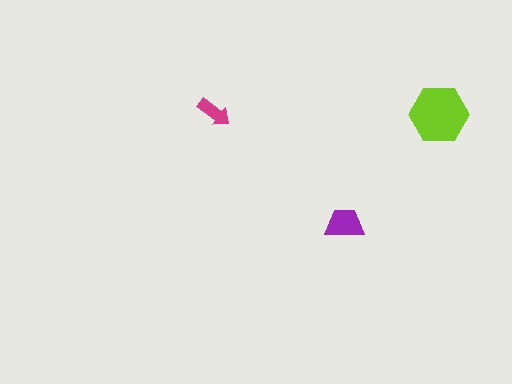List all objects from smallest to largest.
The magenta arrow, the purple trapezoid, the lime hexagon.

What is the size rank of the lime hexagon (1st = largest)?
1st.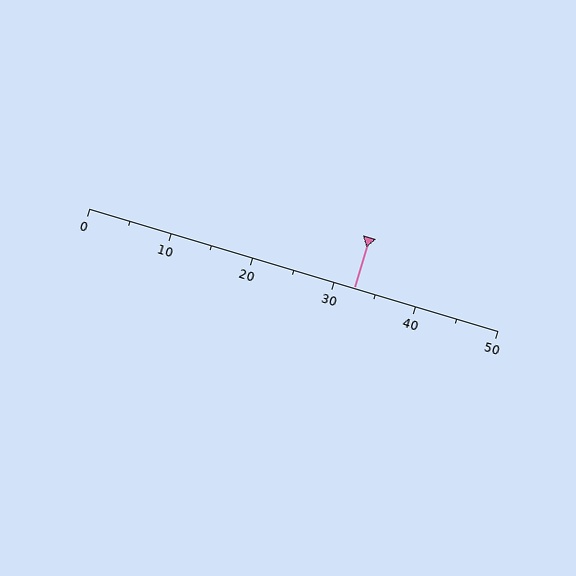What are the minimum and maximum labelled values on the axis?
The axis runs from 0 to 50.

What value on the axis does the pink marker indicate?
The marker indicates approximately 32.5.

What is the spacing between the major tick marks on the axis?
The major ticks are spaced 10 apart.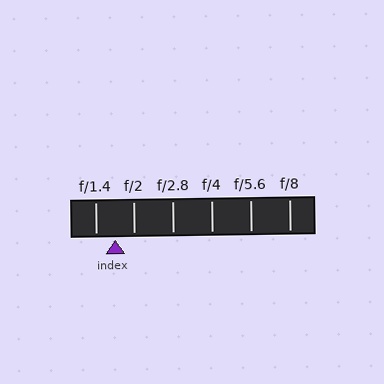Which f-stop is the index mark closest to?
The index mark is closest to f/2.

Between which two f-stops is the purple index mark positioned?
The index mark is between f/1.4 and f/2.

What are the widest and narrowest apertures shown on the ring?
The widest aperture shown is f/1.4 and the narrowest is f/8.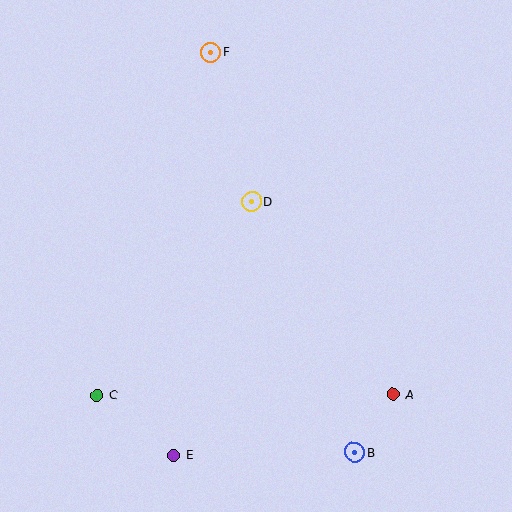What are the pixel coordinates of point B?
Point B is at (355, 452).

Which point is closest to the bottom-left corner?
Point C is closest to the bottom-left corner.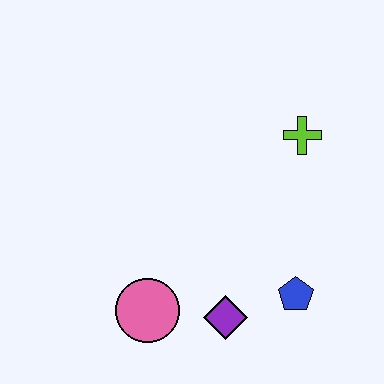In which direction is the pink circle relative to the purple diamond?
The pink circle is to the left of the purple diamond.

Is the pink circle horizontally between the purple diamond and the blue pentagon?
No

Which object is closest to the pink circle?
The purple diamond is closest to the pink circle.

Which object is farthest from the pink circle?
The lime cross is farthest from the pink circle.